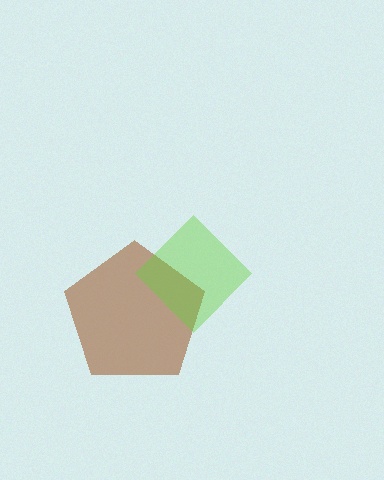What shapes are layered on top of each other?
The layered shapes are: a brown pentagon, a lime diamond.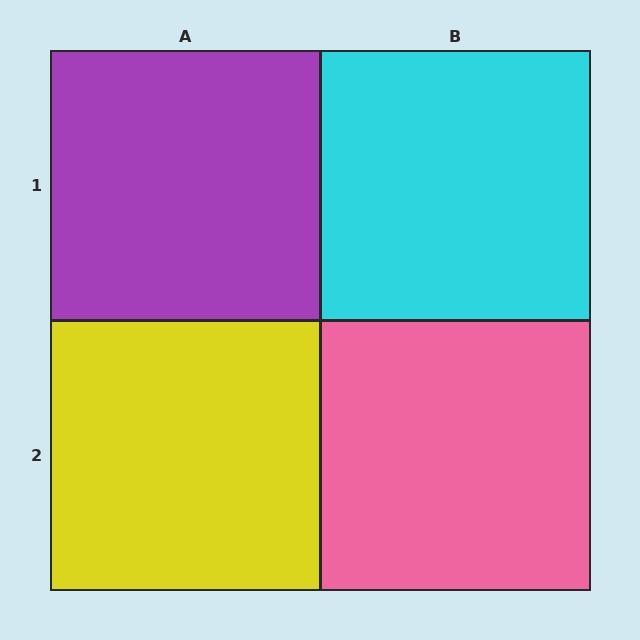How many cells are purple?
1 cell is purple.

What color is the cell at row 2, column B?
Pink.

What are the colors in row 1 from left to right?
Purple, cyan.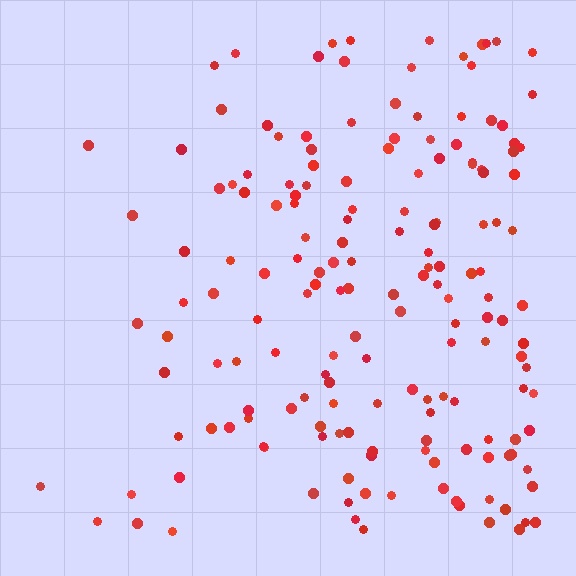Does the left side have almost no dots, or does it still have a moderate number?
Still a moderate number, just noticeably fewer than the right.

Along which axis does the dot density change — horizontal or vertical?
Horizontal.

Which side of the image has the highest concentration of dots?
The right.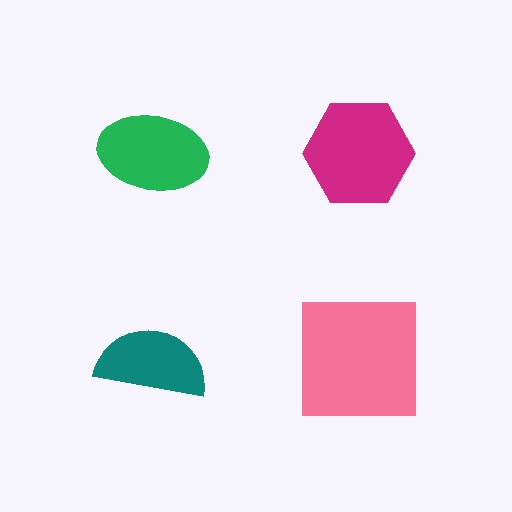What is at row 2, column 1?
A teal semicircle.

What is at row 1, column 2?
A magenta hexagon.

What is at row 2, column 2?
A pink square.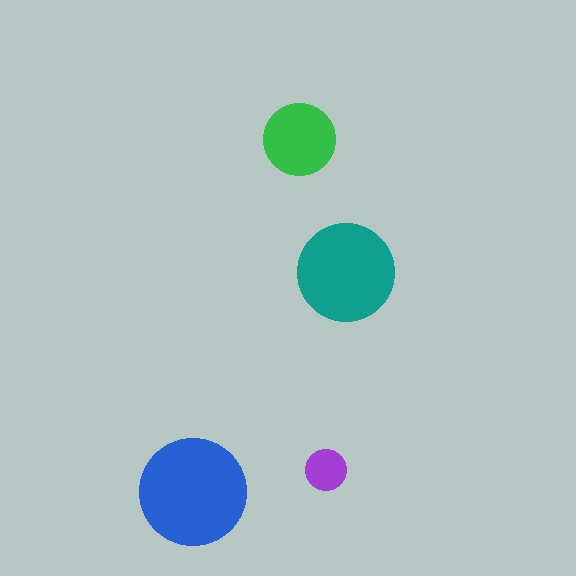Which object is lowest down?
The blue circle is bottommost.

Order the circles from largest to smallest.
the blue one, the teal one, the green one, the purple one.